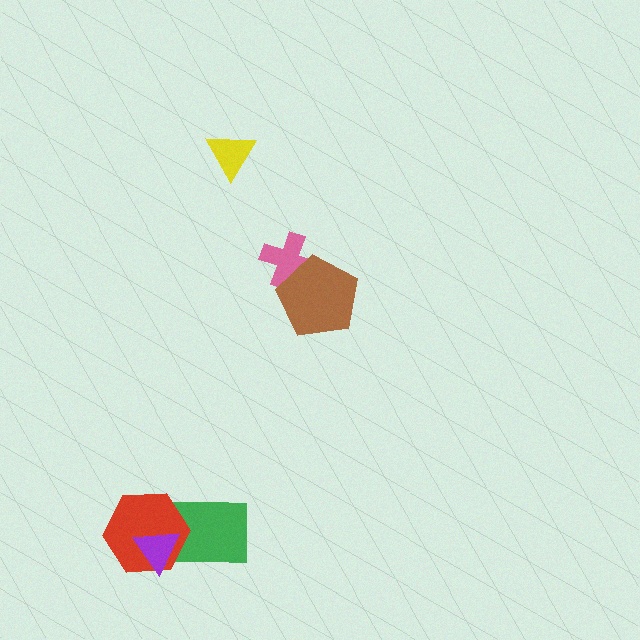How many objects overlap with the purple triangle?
2 objects overlap with the purple triangle.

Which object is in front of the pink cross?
The brown pentagon is in front of the pink cross.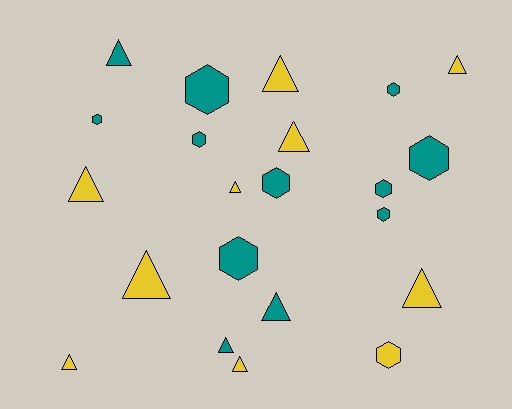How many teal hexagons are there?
There are 9 teal hexagons.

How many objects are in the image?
There are 22 objects.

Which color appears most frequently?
Teal, with 12 objects.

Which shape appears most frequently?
Triangle, with 12 objects.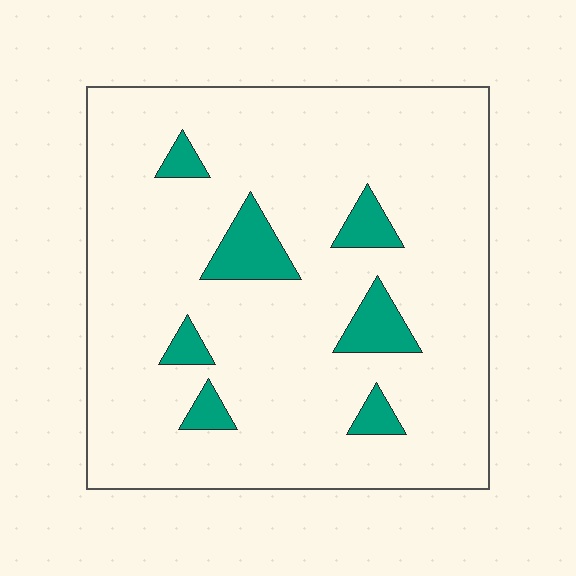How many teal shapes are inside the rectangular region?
7.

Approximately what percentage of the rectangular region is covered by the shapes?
Approximately 10%.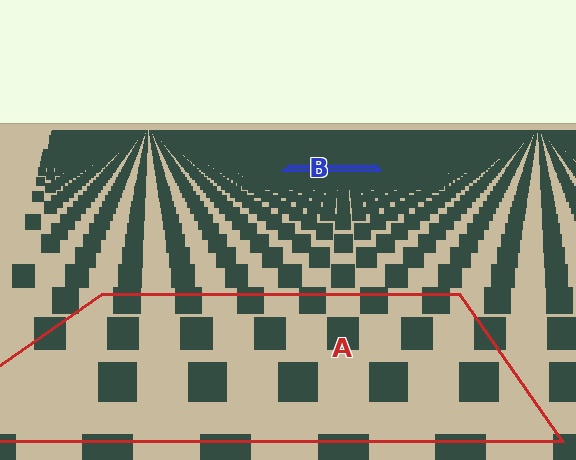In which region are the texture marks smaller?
The texture marks are smaller in region B, because it is farther away.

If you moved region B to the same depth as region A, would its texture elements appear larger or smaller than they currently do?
They would appear larger. At a closer depth, the same texture elements are projected at a bigger on-screen size.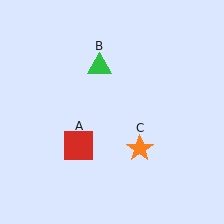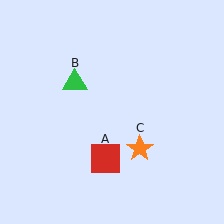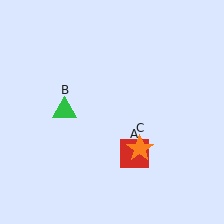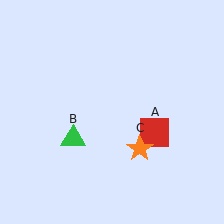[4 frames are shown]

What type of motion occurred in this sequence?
The red square (object A), green triangle (object B) rotated counterclockwise around the center of the scene.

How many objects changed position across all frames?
2 objects changed position: red square (object A), green triangle (object B).